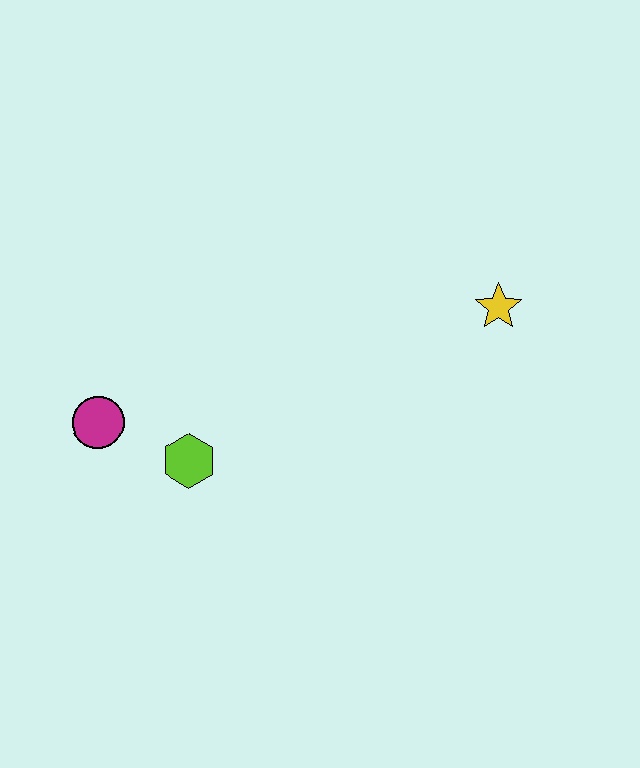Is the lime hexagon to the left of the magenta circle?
No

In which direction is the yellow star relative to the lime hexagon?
The yellow star is to the right of the lime hexagon.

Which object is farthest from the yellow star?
The magenta circle is farthest from the yellow star.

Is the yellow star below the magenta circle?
No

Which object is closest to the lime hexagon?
The magenta circle is closest to the lime hexagon.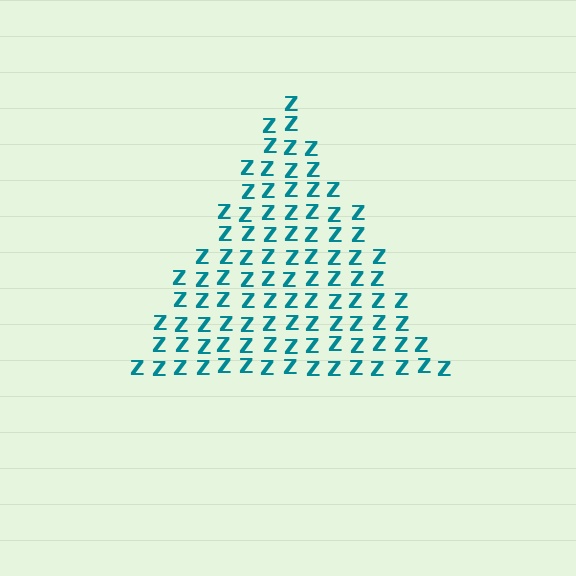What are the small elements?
The small elements are letter Z's.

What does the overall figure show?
The overall figure shows a triangle.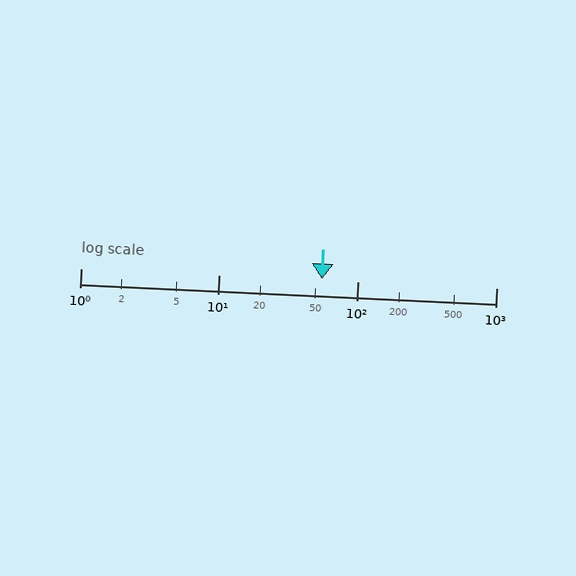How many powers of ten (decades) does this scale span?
The scale spans 3 decades, from 1 to 1000.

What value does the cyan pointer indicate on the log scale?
The pointer indicates approximately 55.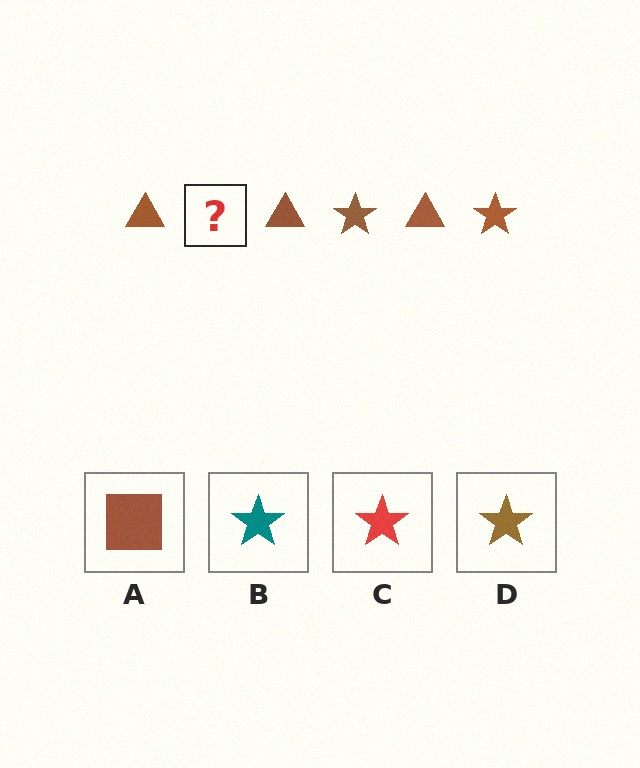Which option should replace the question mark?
Option D.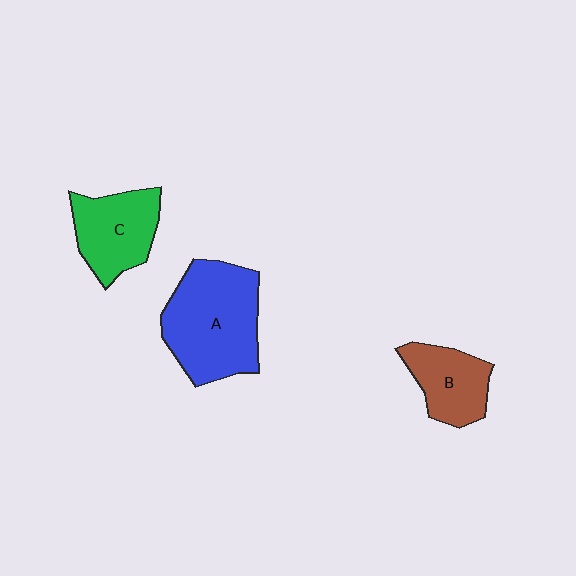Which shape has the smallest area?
Shape B (brown).